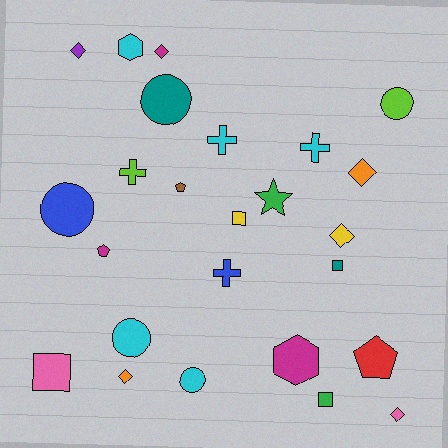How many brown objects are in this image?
There is 1 brown object.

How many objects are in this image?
There are 25 objects.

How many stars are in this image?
There is 1 star.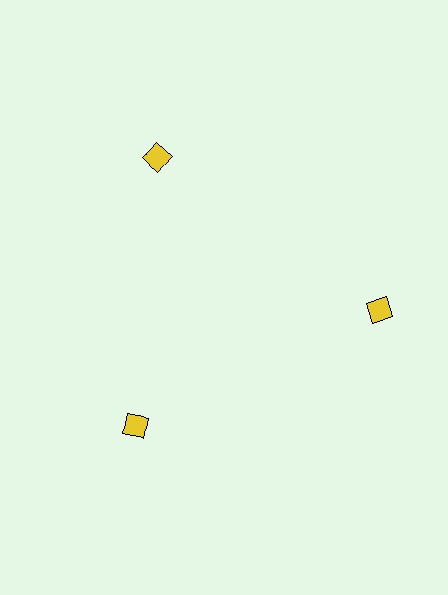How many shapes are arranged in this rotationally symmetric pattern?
There are 3 shapes, arranged in 3 groups of 1.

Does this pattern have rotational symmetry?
Yes, this pattern has 3-fold rotational symmetry. It looks the same after rotating 120 degrees around the center.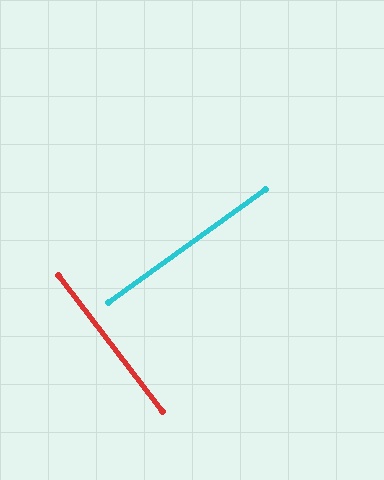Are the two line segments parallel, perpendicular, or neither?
Perpendicular — they meet at approximately 88°.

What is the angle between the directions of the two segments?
Approximately 88 degrees.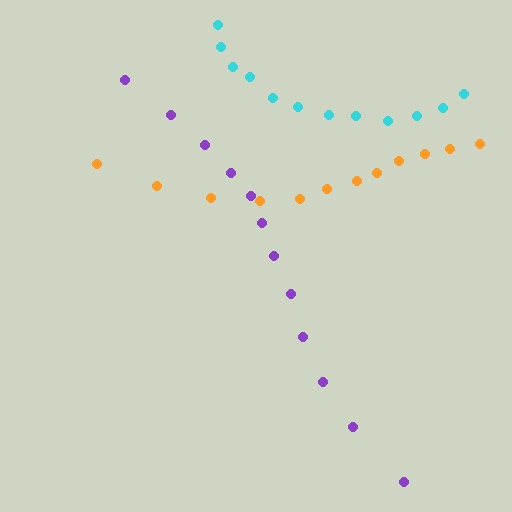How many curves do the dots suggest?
There are 3 distinct paths.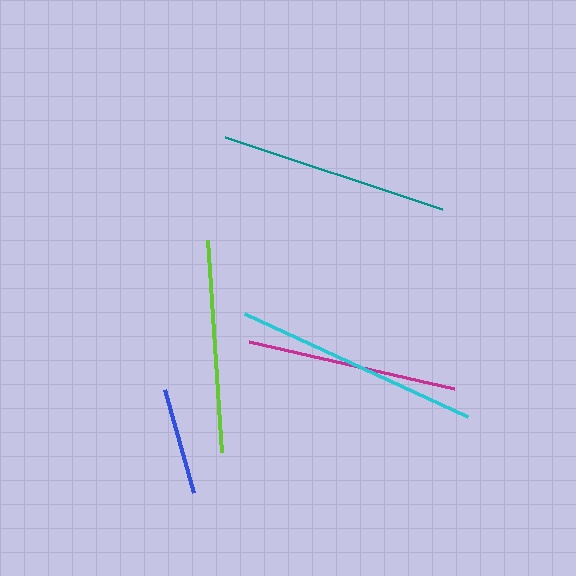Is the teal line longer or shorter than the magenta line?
The teal line is longer than the magenta line.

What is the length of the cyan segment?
The cyan segment is approximately 245 pixels long.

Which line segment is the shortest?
The blue line is the shortest at approximately 107 pixels.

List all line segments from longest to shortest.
From longest to shortest: cyan, teal, lime, magenta, blue.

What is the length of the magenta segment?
The magenta segment is approximately 210 pixels long.